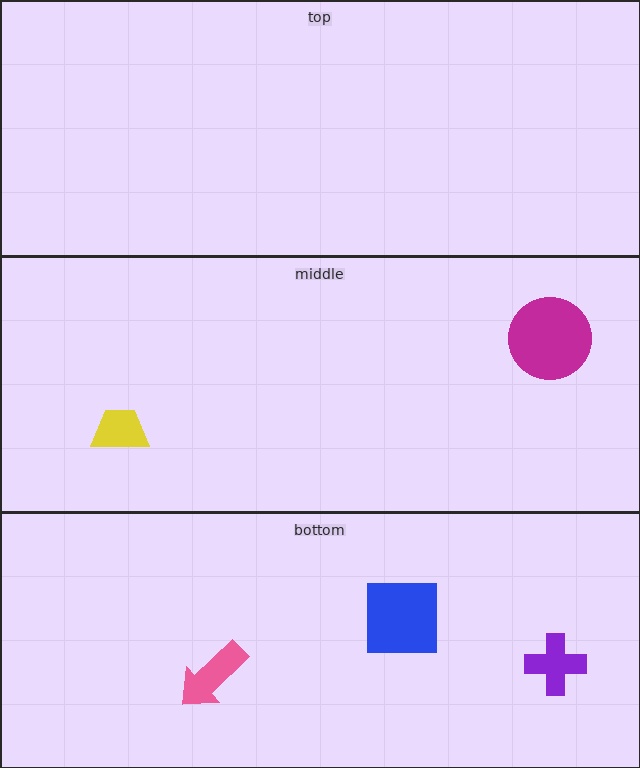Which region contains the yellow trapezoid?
The middle region.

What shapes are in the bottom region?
The purple cross, the pink arrow, the blue square.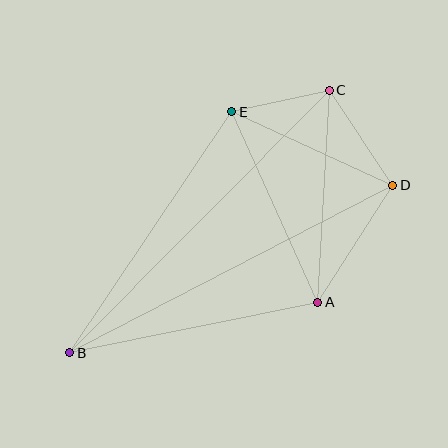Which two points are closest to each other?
Points C and E are closest to each other.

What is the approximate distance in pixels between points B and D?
The distance between B and D is approximately 364 pixels.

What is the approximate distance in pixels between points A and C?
The distance between A and C is approximately 212 pixels.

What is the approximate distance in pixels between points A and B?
The distance between A and B is approximately 253 pixels.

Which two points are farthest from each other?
Points B and C are farthest from each other.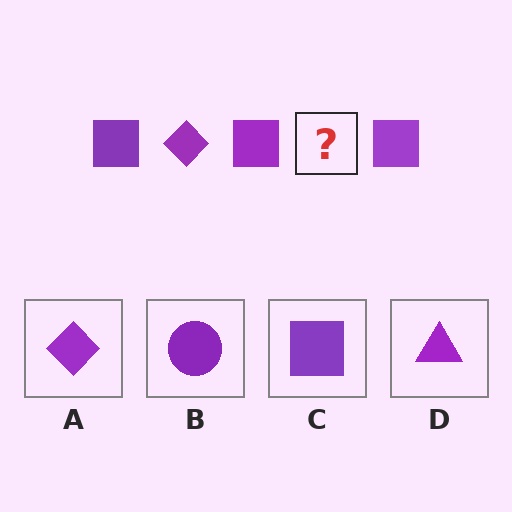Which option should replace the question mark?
Option A.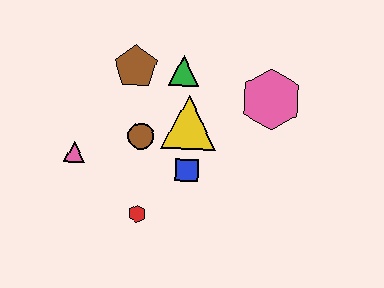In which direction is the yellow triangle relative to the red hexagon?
The yellow triangle is above the red hexagon.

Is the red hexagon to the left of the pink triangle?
No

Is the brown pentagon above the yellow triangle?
Yes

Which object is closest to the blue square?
The yellow triangle is closest to the blue square.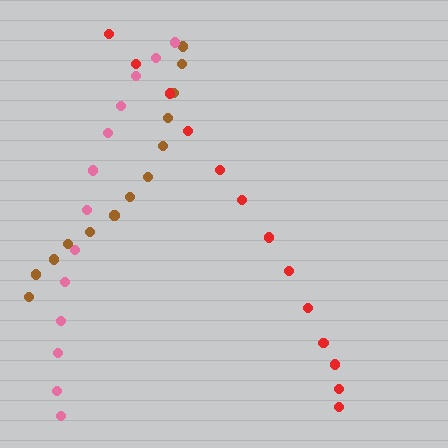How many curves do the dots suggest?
There are 3 distinct paths.